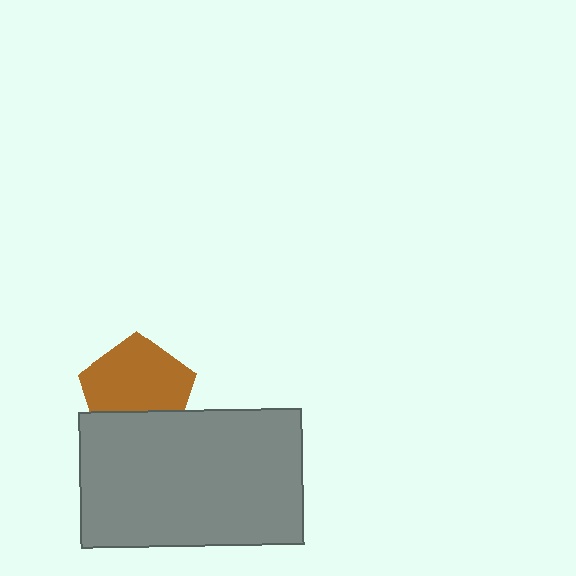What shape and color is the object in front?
The object in front is a gray rectangle.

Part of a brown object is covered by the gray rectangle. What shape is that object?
It is a pentagon.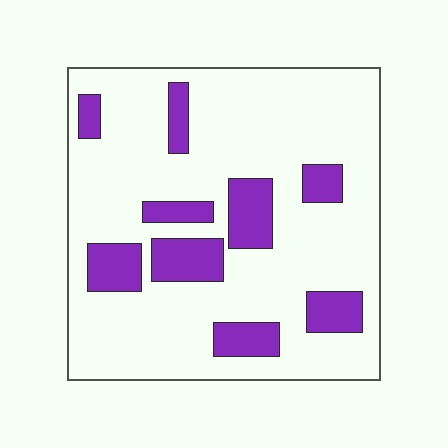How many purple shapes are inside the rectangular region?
9.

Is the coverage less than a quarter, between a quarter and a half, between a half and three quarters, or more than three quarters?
Less than a quarter.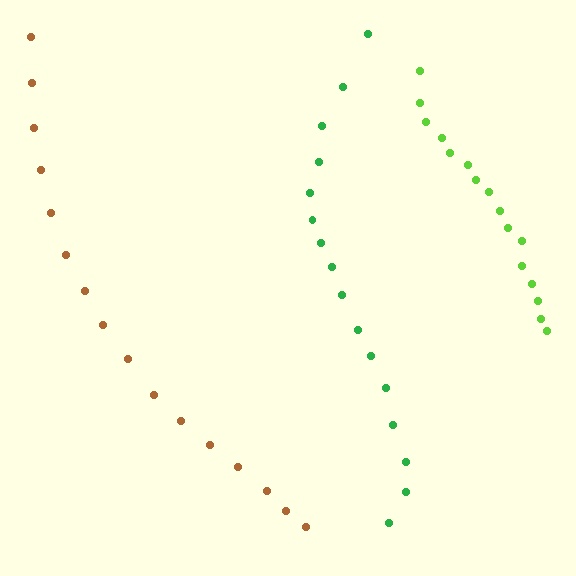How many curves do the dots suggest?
There are 3 distinct paths.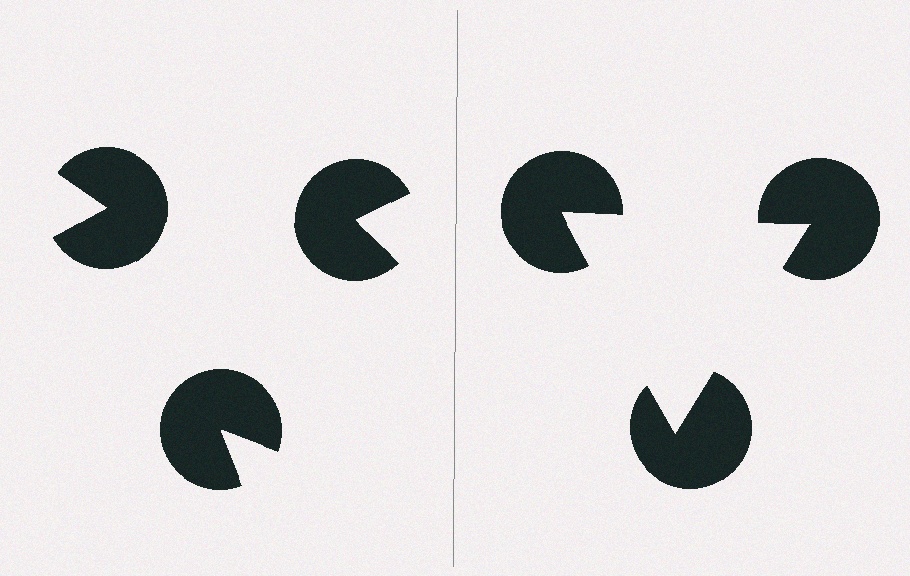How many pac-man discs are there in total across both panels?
6 — 3 on each side.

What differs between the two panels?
The pac-man discs are positioned identically on both sides; only the wedge orientations differ. On the right they align to a triangle; on the left they are misaligned.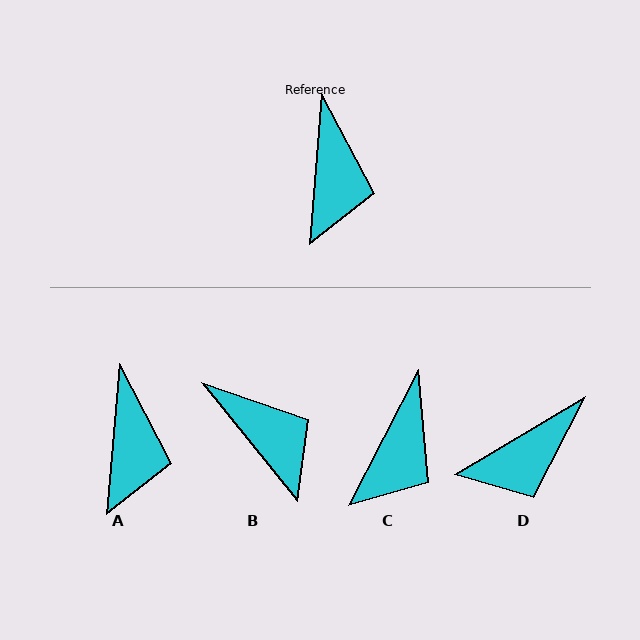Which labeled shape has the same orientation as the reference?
A.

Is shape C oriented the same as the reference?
No, it is off by about 22 degrees.